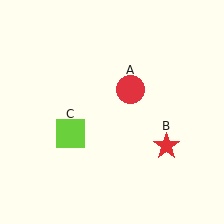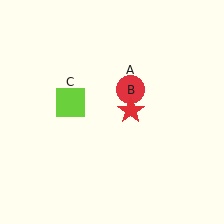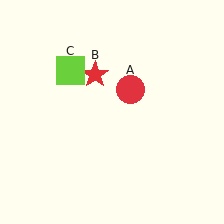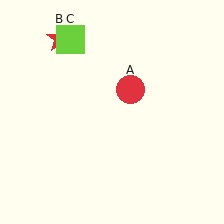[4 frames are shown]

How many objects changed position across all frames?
2 objects changed position: red star (object B), lime square (object C).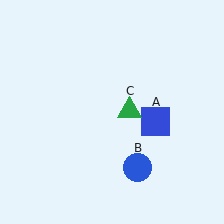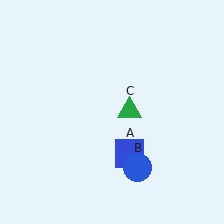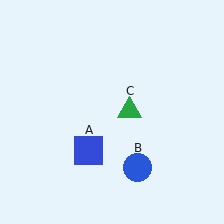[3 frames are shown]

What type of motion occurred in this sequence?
The blue square (object A) rotated clockwise around the center of the scene.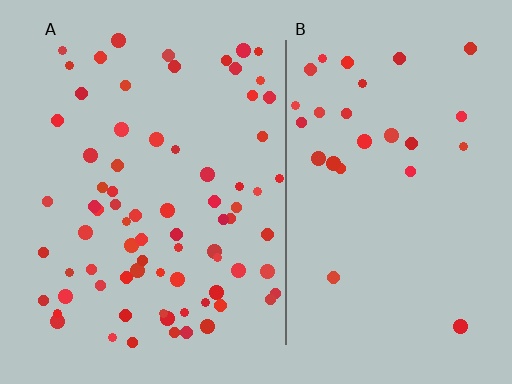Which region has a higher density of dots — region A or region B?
A (the left).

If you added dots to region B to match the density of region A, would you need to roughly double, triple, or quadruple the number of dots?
Approximately triple.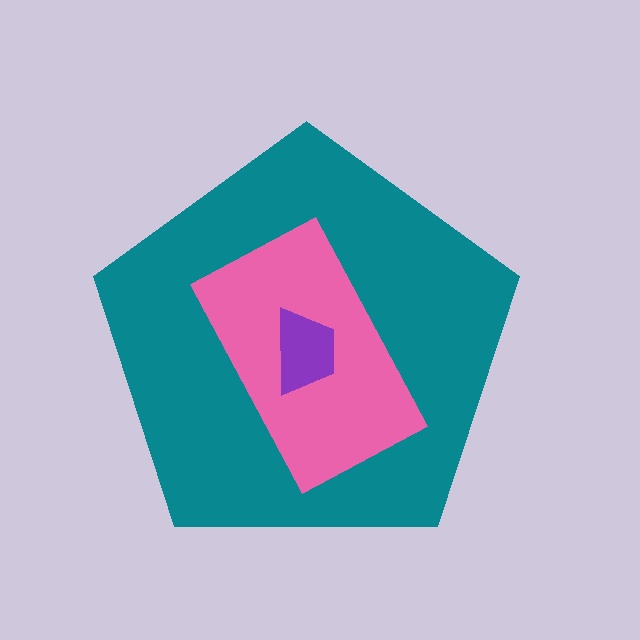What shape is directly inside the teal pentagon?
The pink rectangle.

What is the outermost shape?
The teal pentagon.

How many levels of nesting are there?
3.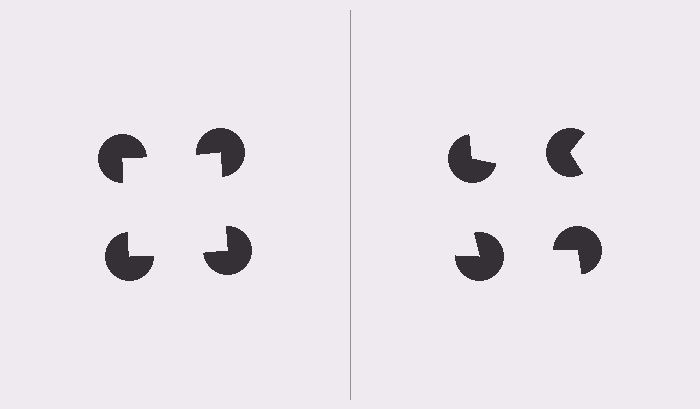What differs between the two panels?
The pac-man discs are positioned identically on both sides; only the wedge orientations differ. On the left they align to a square; on the right they are misaligned.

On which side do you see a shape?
An illusory square appears on the left side. On the right side the wedge cuts are rotated, so no coherent shape forms.